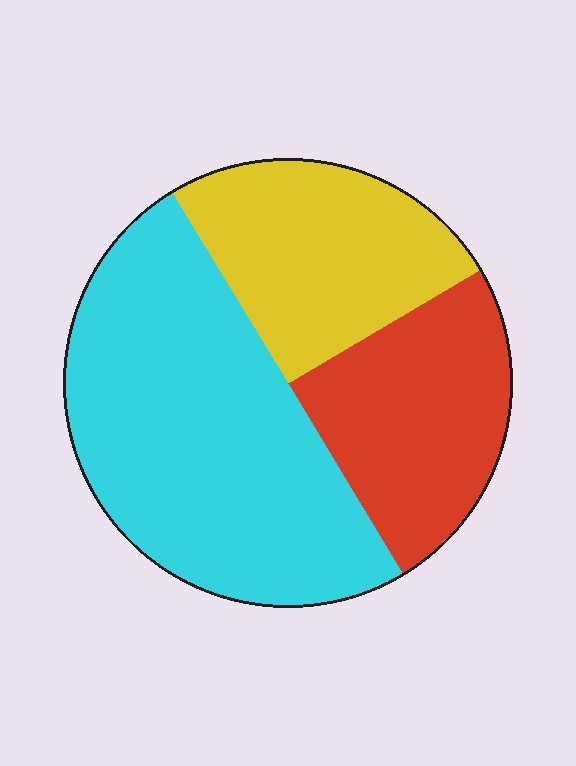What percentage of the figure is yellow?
Yellow covers about 25% of the figure.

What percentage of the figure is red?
Red takes up about one quarter (1/4) of the figure.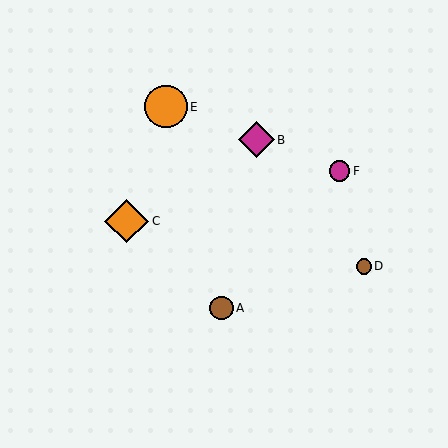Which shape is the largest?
The orange diamond (labeled C) is the largest.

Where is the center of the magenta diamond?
The center of the magenta diamond is at (256, 140).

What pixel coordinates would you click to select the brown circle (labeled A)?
Click at (221, 308) to select the brown circle A.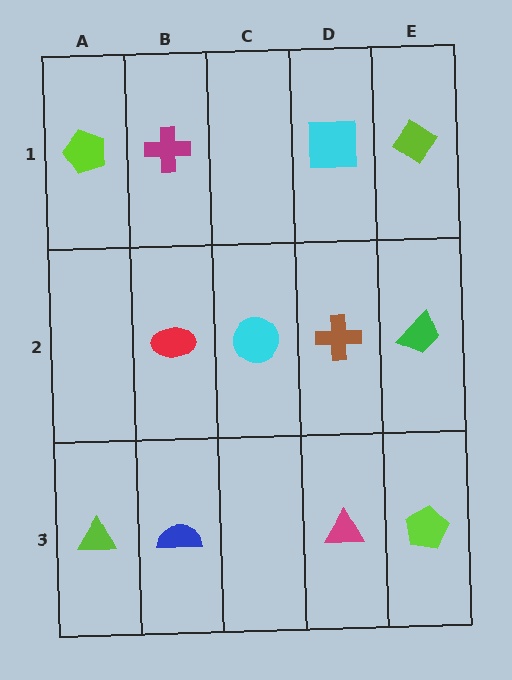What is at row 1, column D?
A cyan square.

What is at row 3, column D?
A magenta triangle.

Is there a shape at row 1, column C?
No, that cell is empty.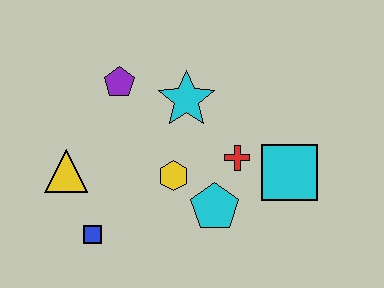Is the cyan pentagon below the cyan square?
Yes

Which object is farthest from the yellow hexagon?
The cyan square is farthest from the yellow hexagon.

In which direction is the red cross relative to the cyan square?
The red cross is to the left of the cyan square.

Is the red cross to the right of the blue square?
Yes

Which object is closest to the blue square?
The yellow triangle is closest to the blue square.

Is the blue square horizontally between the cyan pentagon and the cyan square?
No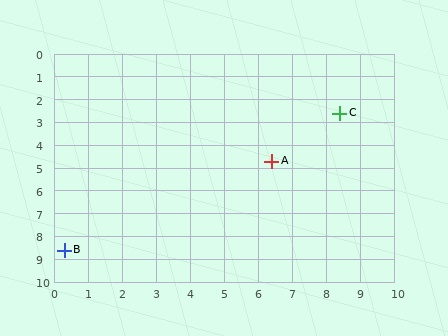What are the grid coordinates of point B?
Point B is at approximately (0.3, 8.6).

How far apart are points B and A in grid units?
Points B and A are about 7.2 grid units apart.